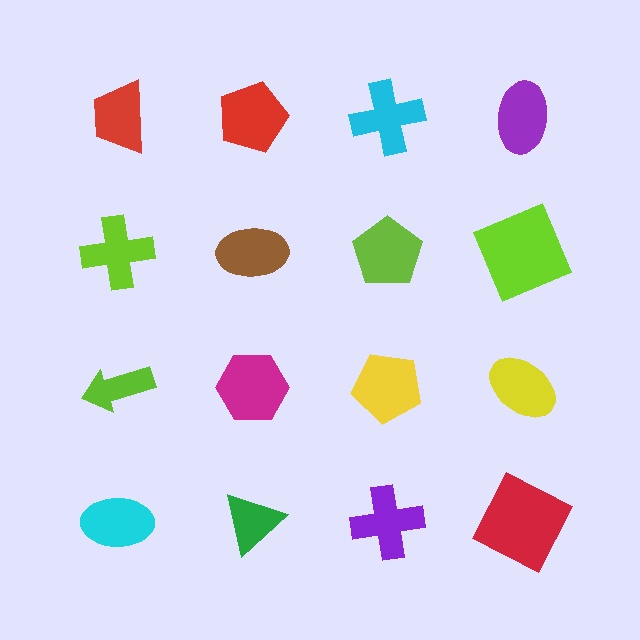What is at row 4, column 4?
A red square.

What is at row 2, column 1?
A lime cross.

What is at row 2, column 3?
A lime pentagon.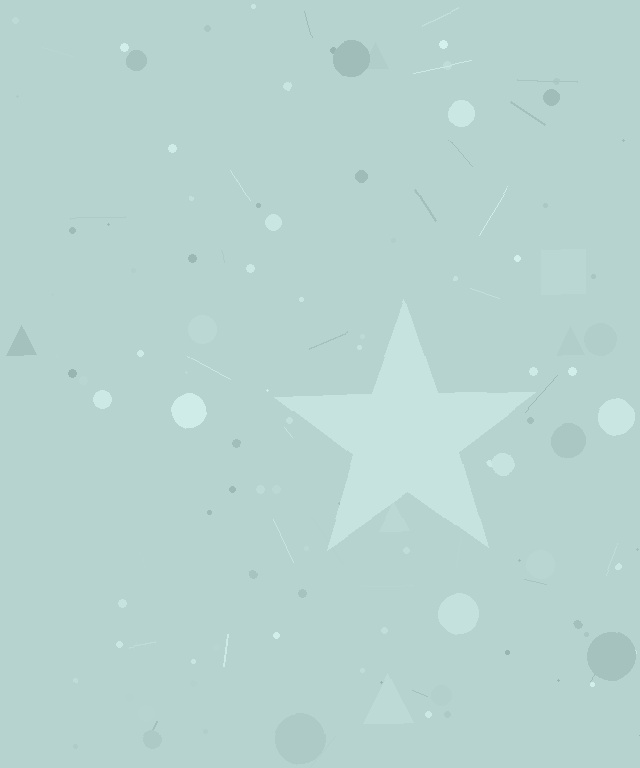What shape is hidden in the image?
A star is hidden in the image.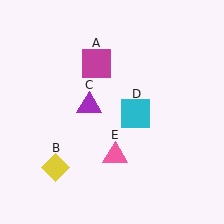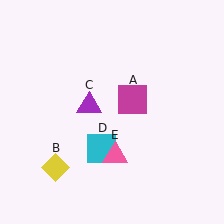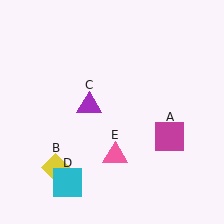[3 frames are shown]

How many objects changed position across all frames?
2 objects changed position: magenta square (object A), cyan square (object D).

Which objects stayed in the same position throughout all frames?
Yellow diamond (object B) and purple triangle (object C) and pink triangle (object E) remained stationary.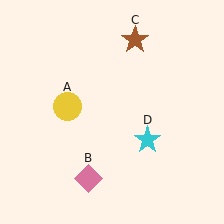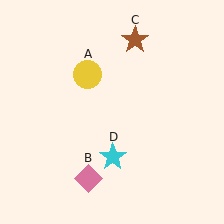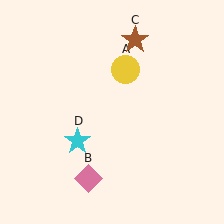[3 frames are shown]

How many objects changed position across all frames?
2 objects changed position: yellow circle (object A), cyan star (object D).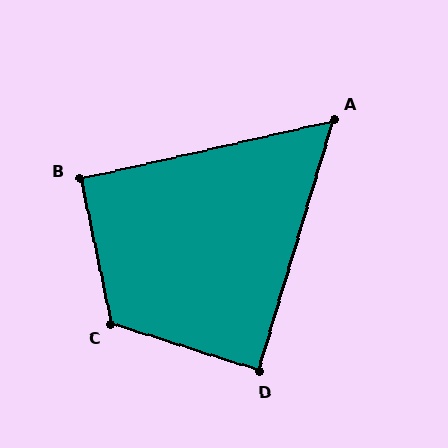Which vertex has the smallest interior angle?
A, at approximately 60 degrees.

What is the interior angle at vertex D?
Approximately 89 degrees (approximately right).